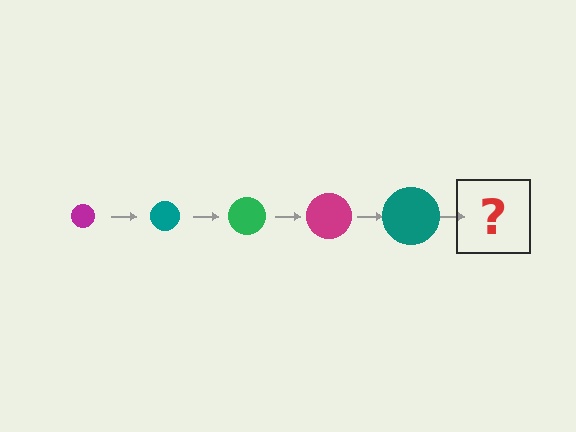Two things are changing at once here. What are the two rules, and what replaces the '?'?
The two rules are that the circle grows larger each step and the color cycles through magenta, teal, and green. The '?' should be a green circle, larger than the previous one.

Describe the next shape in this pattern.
It should be a green circle, larger than the previous one.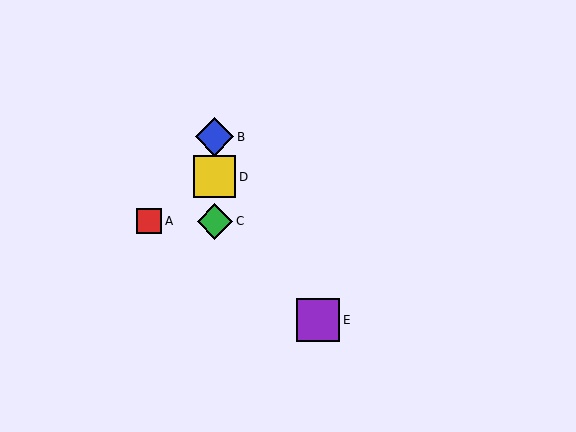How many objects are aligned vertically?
3 objects (B, C, D) are aligned vertically.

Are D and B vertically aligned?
Yes, both are at x≈215.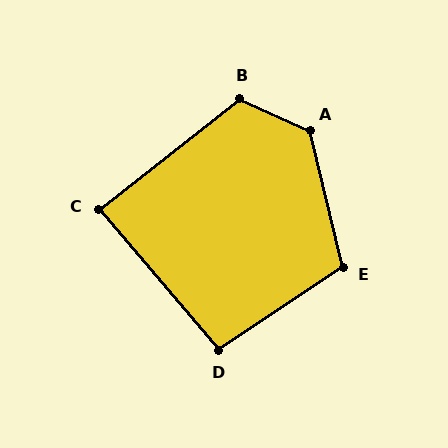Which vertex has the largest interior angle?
A, at approximately 128 degrees.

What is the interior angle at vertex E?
Approximately 110 degrees (obtuse).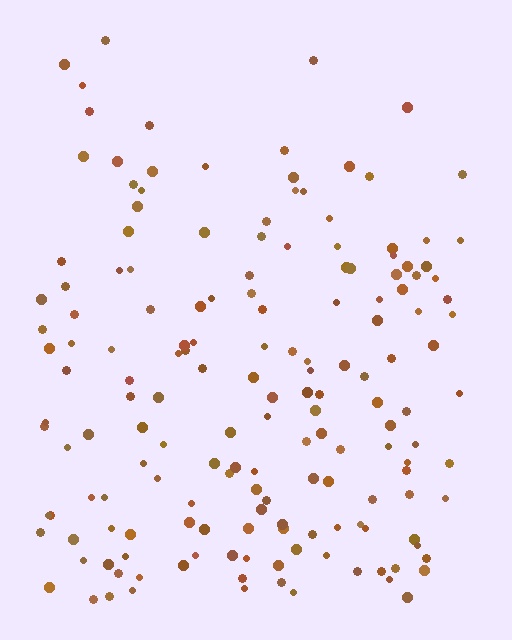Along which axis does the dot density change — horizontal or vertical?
Vertical.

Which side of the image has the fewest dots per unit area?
The top.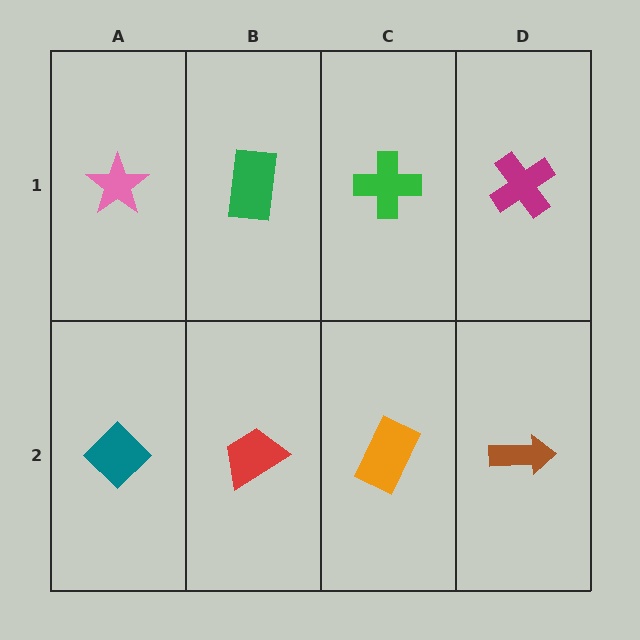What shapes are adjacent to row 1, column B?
A red trapezoid (row 2, column B), a pink star (row 1, column A), a green cross (row 1, column C).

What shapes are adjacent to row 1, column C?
An orange rectangle (row 2, column C), a green rectangle (row 1, column B), a magenta cross (row 1, column D).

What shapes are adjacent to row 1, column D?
A brown arrow (row 2, column D), a green cross (row 1, column C).